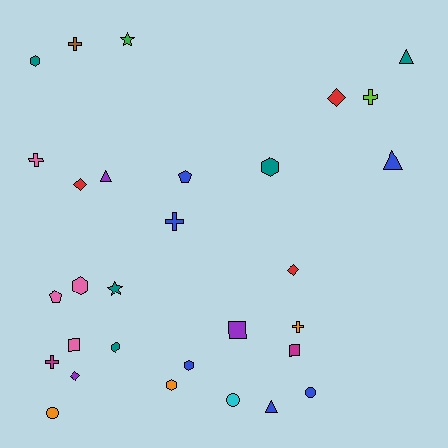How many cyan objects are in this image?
There is 1 cyan object.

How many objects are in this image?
There are 30 objects.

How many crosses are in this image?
There are 6 crosses.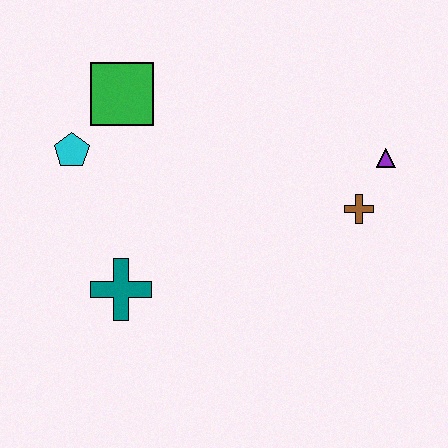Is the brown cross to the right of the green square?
Yes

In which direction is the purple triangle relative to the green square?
The purple triangle is to the right of the green square.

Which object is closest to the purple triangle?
The brown cross is closest to the purple triangle.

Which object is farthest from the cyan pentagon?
The purple triangle is farthest from the cyan pentagon.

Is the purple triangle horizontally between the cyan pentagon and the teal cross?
No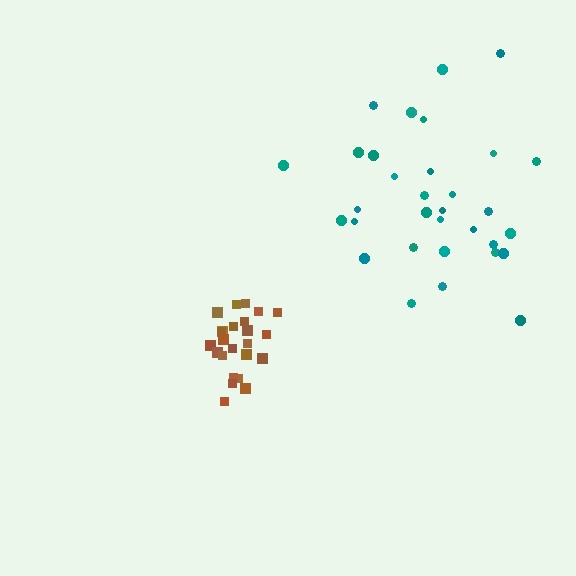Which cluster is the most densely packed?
Brown.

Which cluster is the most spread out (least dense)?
Teal.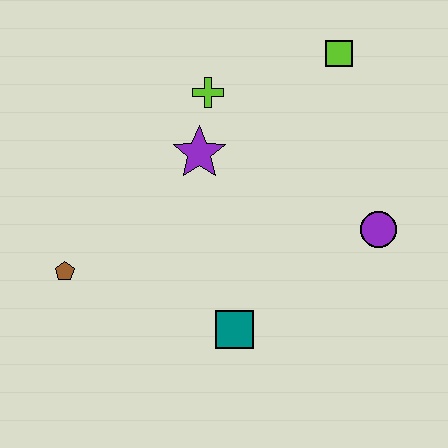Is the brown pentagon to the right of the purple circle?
No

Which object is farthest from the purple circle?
The brown pentagon is farthest from the purple circle.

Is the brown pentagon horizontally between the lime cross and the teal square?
No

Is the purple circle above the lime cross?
No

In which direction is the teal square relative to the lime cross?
The teal square is below the lime cross.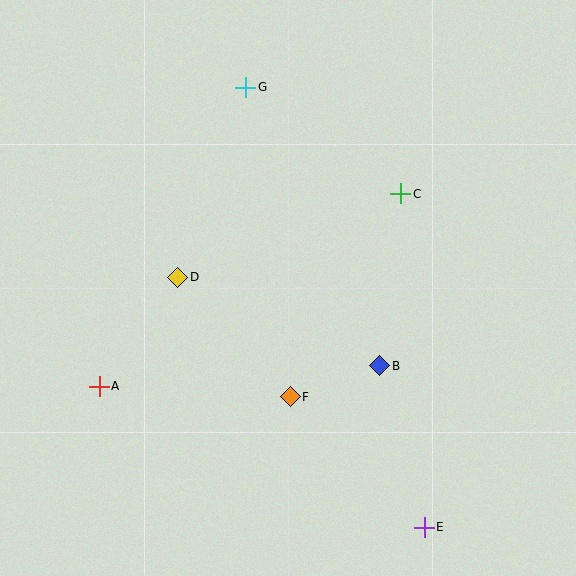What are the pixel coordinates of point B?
Point B is at (380, 366).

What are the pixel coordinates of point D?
Point D is at (178, 277).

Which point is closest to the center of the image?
Point F at (290, 397) is closest to the center.